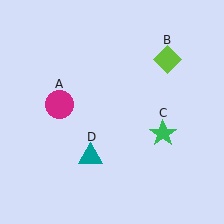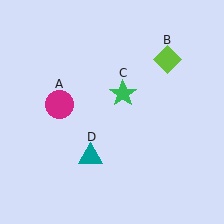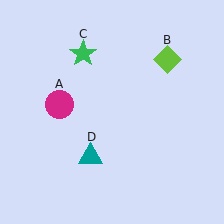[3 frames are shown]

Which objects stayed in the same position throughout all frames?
Magenta circle (object A) and lime diamond (object B) and teal triangle (object D) remained stationary.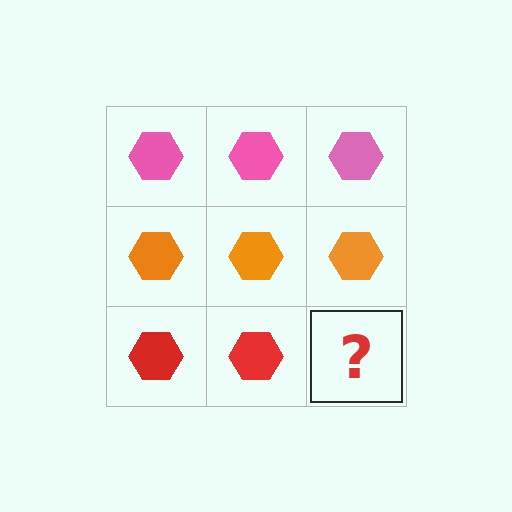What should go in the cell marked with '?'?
The missing cell should contain a red hexagon.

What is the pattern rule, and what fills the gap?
The rule is that each row has a consistent color. The gap should be filled with a red hexagon.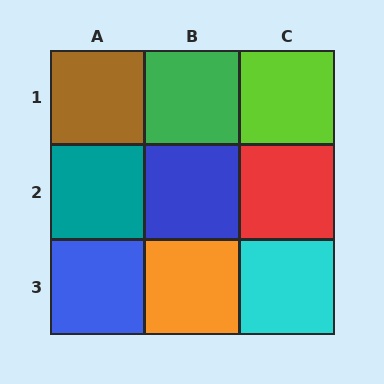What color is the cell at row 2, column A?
Teal.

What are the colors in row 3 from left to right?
Blue, orange, cyan.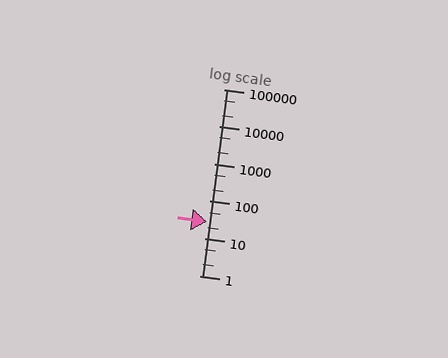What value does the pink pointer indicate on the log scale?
The pointer indicates approximately 28.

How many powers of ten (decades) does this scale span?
The scale spans 5 decades, from 1 to 100000.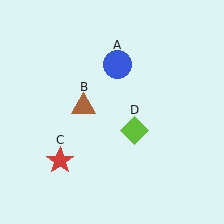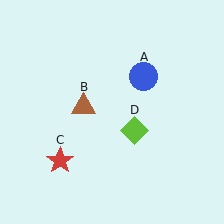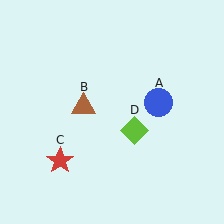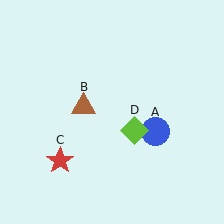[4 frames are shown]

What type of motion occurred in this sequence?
The blue circle (object A) rotated clockwise around the center of the scene.